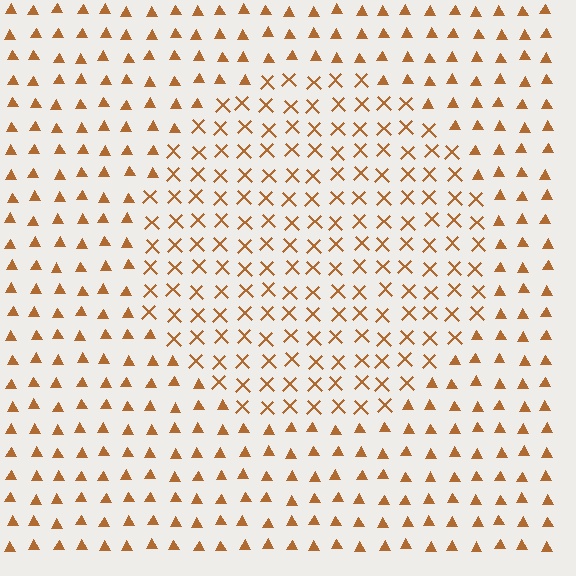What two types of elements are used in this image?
The image uses X marks inside the circle region and triangles outside it.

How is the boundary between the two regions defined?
The boundary is defined by a change in element shape: X marks inside vs. triangles outside. All elements share the same color and spacing.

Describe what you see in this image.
The image is filled with small brown elements arranged in a uniform grid. A circle-shaped region contains X marks, while the surrounding area contains triangles. The boundary is defined purely by the change in element shape.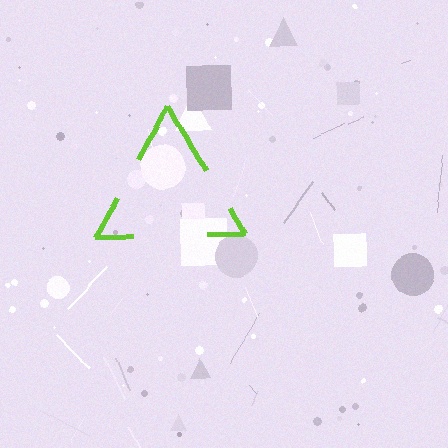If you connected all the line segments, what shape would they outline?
They would outline a triangle.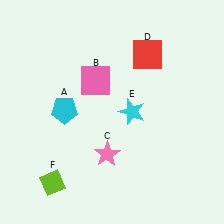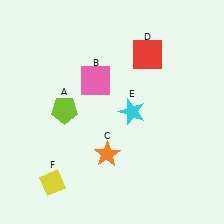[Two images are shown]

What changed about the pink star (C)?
In Image 1, C is pink. In Image 2, it changed to orange.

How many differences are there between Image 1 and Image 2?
There are 3 differences between the two images.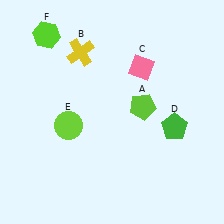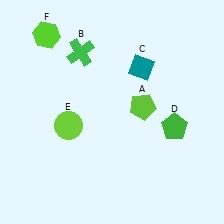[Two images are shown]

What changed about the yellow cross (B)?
In Image 1, B is yellow. In Image 2, it changed to green.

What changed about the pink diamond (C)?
In Image 1, C is pink. In Image 2, it changed to teal.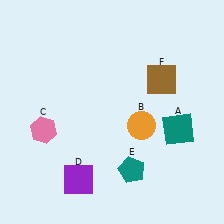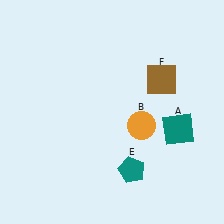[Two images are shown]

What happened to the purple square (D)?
The purple square (D) was removed in Image 2. It was in the bottom-left area of Image 1.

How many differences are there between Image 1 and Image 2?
There are 2 differences between the two images.